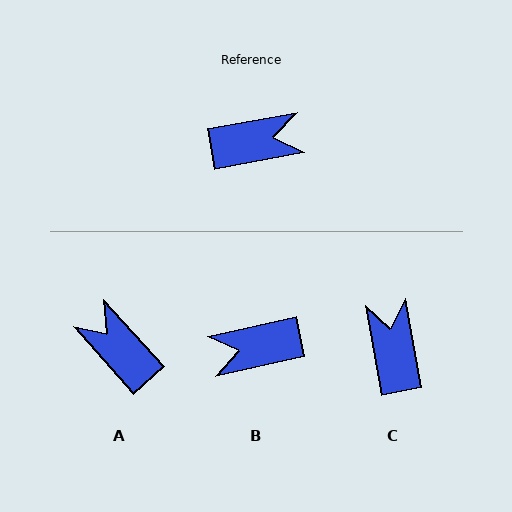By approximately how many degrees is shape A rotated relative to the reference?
Approximately 121 degrees counter-clockwise.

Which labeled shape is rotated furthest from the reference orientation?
B, about 178 degrees away.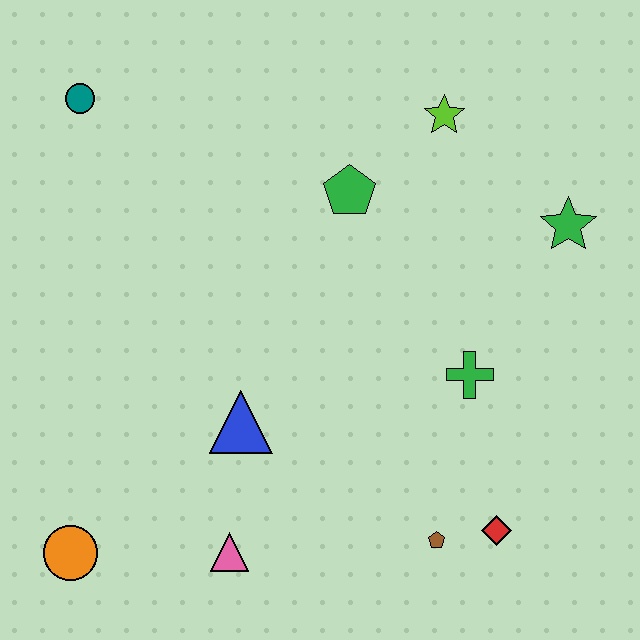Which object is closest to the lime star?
The green pentagon is closest to the lime star.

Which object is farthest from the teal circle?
The red diamond is farthest from the teal circle.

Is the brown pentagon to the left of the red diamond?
Yes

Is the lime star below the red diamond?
No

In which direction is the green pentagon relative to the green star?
The green pentagon is to the left of the green star.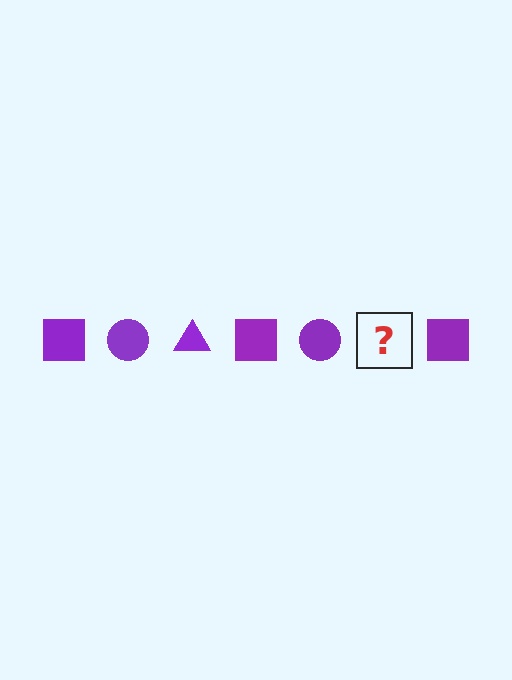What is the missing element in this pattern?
The missing element is a purple triangle.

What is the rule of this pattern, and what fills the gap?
The rule is that the pattern cycles through square, circle, triangle shapes in purple. The gap should be filled with a purple triangle.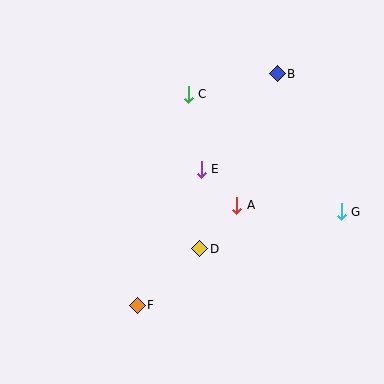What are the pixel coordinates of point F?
Point F is at (137, 305).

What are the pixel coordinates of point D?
Point D is at (200, 249).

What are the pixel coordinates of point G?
Point G is at (341, 212).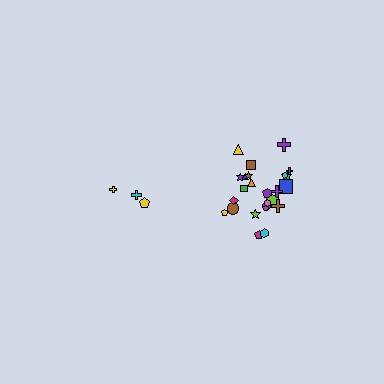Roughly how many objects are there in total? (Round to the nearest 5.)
Roughly 30 objects in total.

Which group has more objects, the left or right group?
The right group.